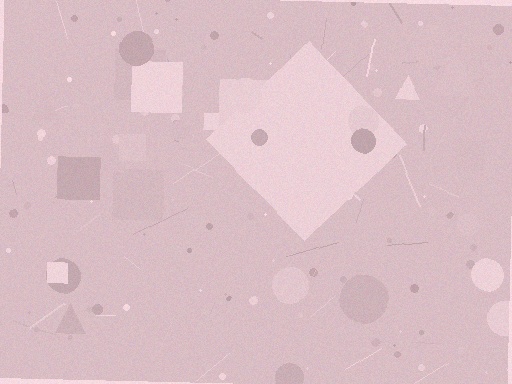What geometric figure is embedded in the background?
A diamond is embedded in the background.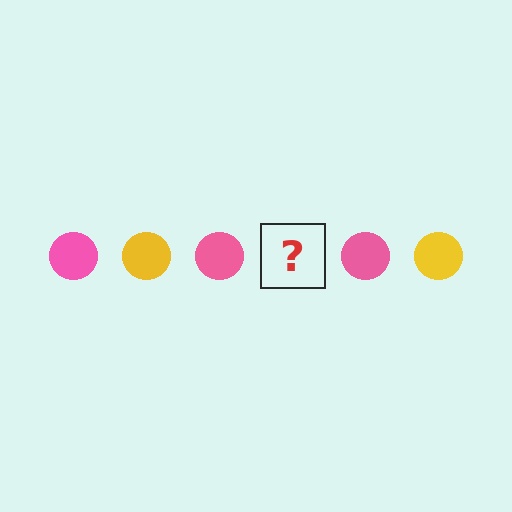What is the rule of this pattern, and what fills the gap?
The rule is that the pattern cycles through pink, yellow circles. The gap should be filled with a yellow circle.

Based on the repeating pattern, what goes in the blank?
The blank should be a yellow circle.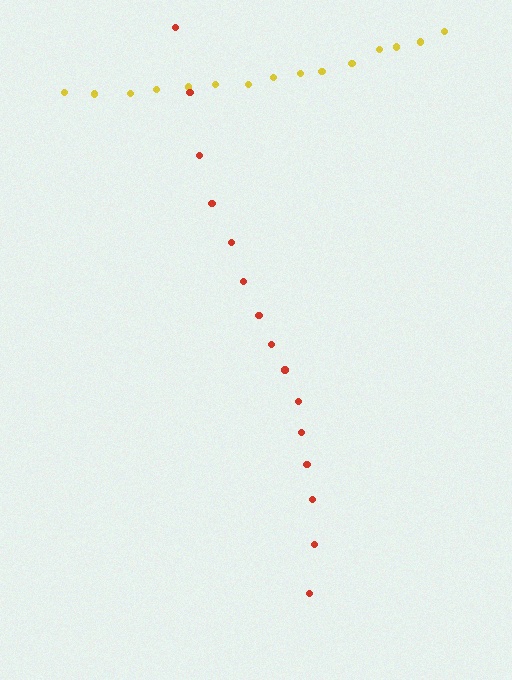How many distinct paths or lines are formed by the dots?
There are 2 distinct paths.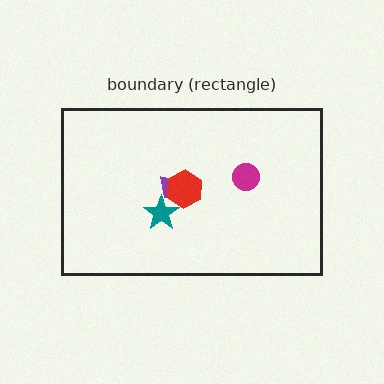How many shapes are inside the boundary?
4 inside, 0 outside.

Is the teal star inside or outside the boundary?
Inside.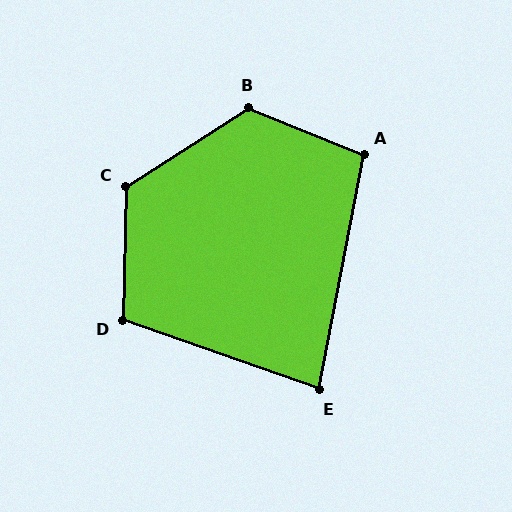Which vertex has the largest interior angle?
B, at approximately 126 degrees.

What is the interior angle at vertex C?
Approximately 124 degrees (obtuse).